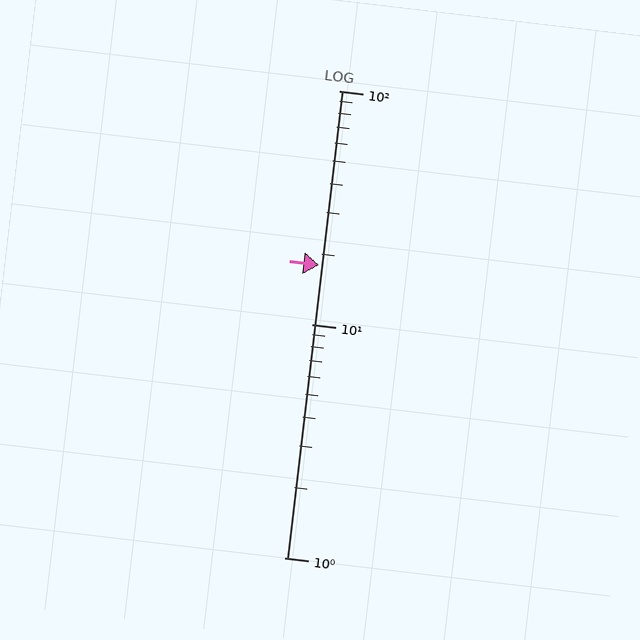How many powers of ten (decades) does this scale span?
The scale spans 2 decades, from 1 to 100.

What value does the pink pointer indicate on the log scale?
The pointer indicates approximately 18.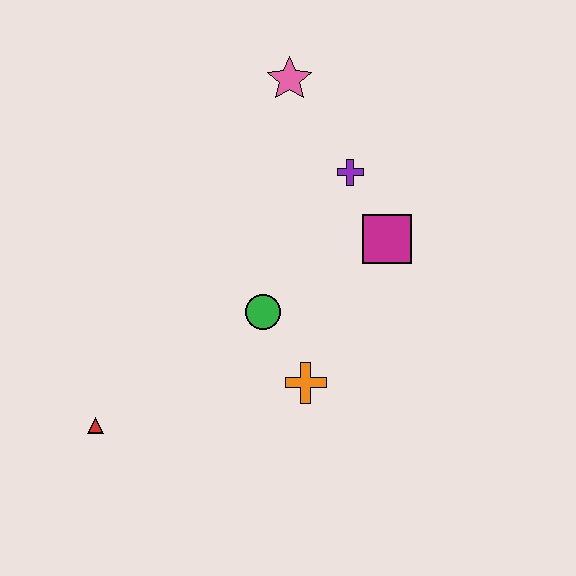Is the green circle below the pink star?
Yes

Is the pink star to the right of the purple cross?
No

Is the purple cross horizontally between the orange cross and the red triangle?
No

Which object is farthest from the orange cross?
The pink star is farthest from the orange cross.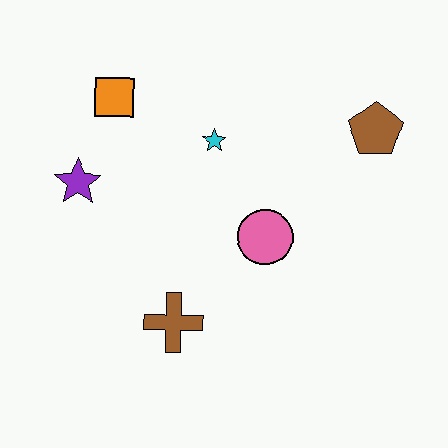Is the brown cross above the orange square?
No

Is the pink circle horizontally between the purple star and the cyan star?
No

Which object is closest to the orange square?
The purple star is closest to the orange square.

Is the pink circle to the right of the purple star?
Yes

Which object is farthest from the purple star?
The brown pentagon is farthest from the purple star.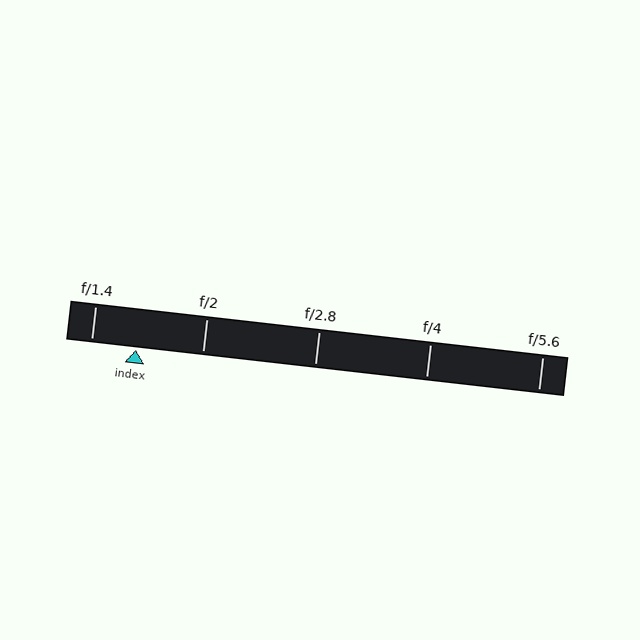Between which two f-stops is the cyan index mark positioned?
The index mark is between f/1.4 and f/2.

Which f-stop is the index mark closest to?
The index mark is closest to f/1.4.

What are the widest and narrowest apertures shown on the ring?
The widest aperture shown is f/1.4 and the narrowest is f/5.6.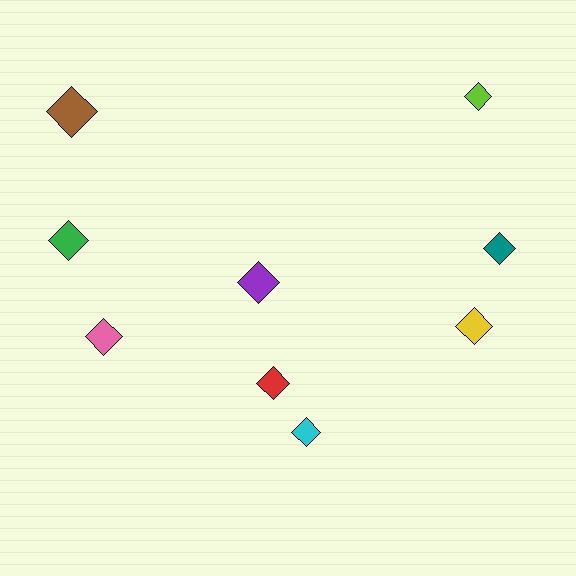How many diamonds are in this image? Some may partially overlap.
There are 9 diamonds.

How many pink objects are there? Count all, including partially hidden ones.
There is 1 pink object.